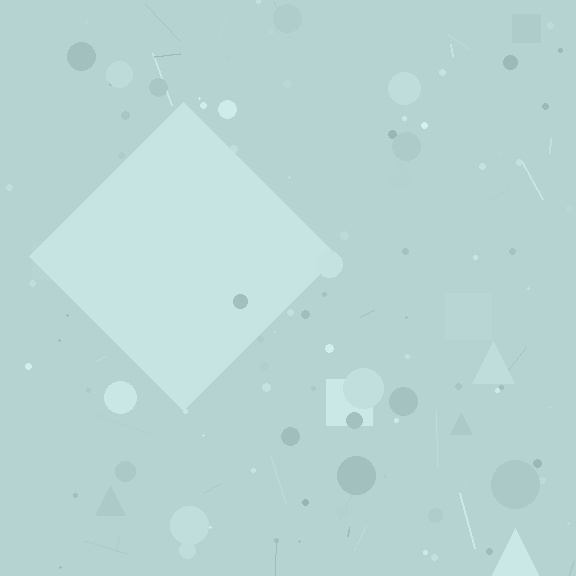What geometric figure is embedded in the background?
A diamond is embedded in the background.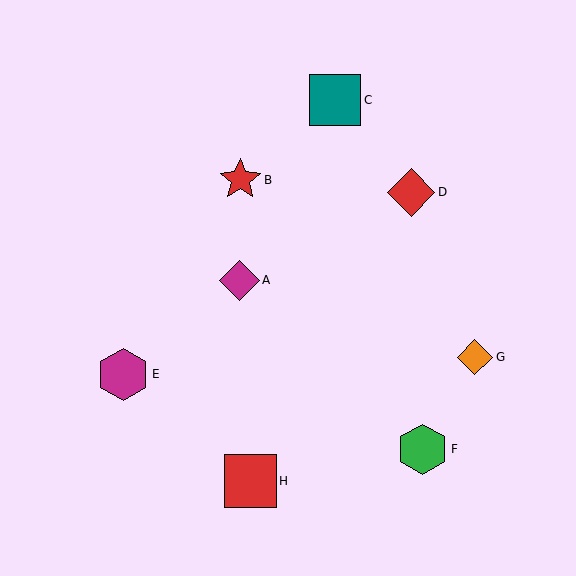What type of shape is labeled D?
Shape D is a red diamond.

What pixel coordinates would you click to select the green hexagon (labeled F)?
Click at (422, 449) to select the green hexagon F.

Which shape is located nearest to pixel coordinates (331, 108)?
The teal square (labeled C) at (335, 100) is nearest to that location.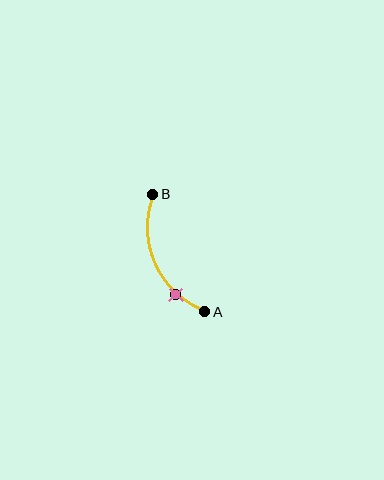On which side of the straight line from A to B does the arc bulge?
The arc bulges to the left of the straight line connecting A and B.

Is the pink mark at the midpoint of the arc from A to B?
No. The pink mark lies on the arc but is closer to endpoint A. The arc midpoint would be at the point on the curve equidistant along the arc from both A and B.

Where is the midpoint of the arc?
The arc midpoint is the point on the curve farthest from the straight line joining A and B. It sits to the left of that line.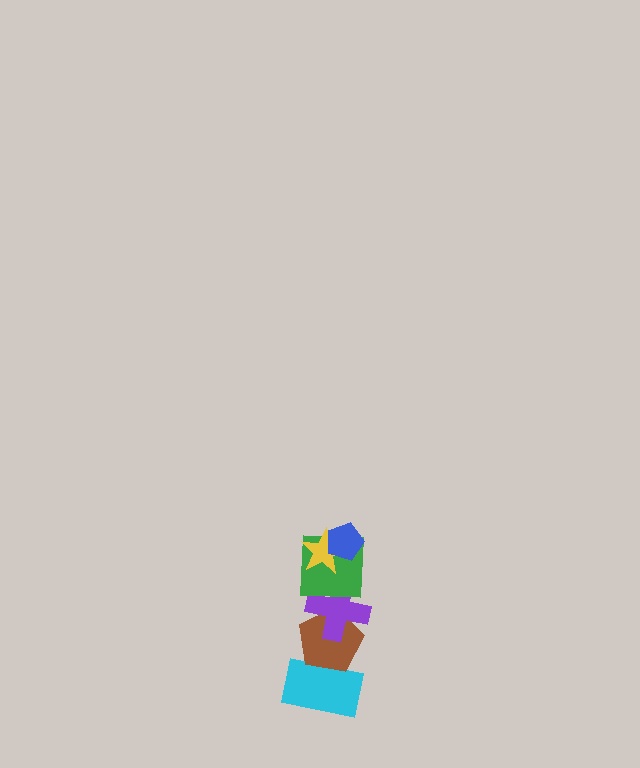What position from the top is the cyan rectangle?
The cyan rectangle is 6th from the top.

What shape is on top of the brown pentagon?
The purple cross is on top of the brown pentagon.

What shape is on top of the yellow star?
The blue pentagon is on top of the yellow star.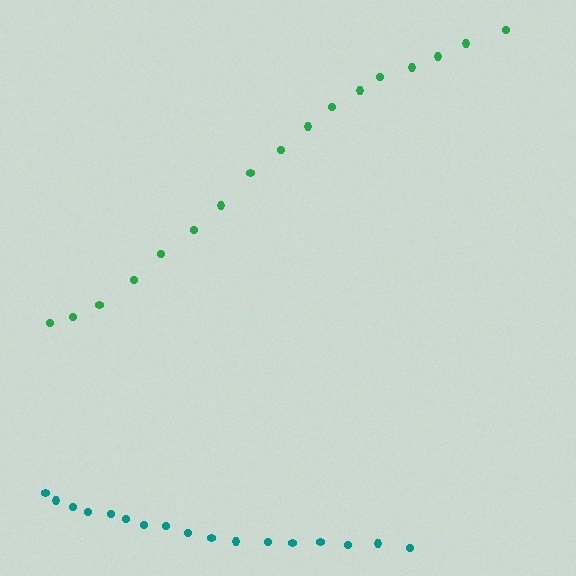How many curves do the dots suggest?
There are 2 distinct paths.